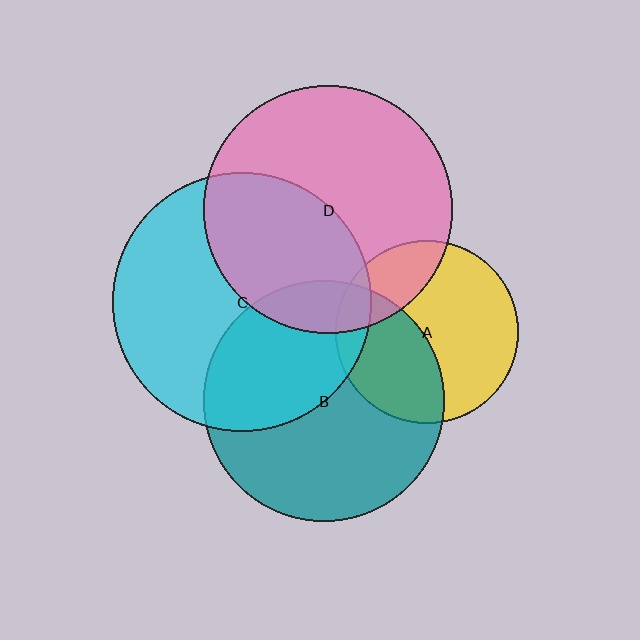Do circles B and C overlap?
Yes.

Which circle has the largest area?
Circle C (cyan).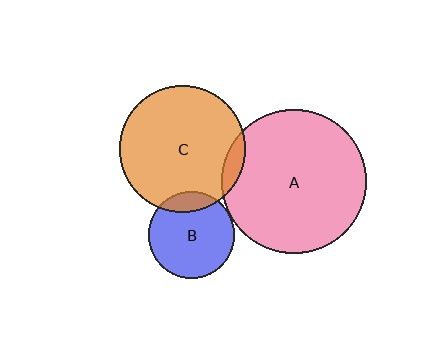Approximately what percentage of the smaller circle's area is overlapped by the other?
Approximately 15%.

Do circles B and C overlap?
Yes.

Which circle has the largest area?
Circle A (pink).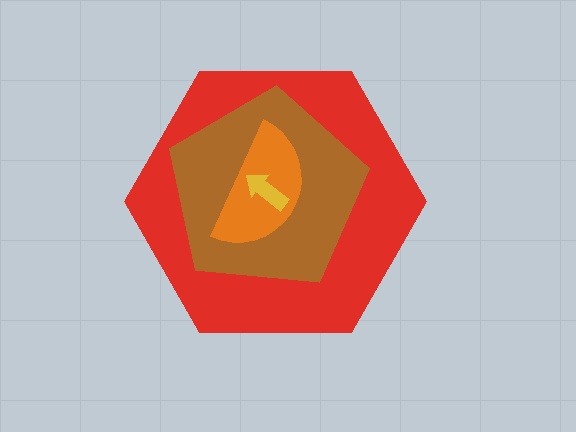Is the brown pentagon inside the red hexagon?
Yes.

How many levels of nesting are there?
4.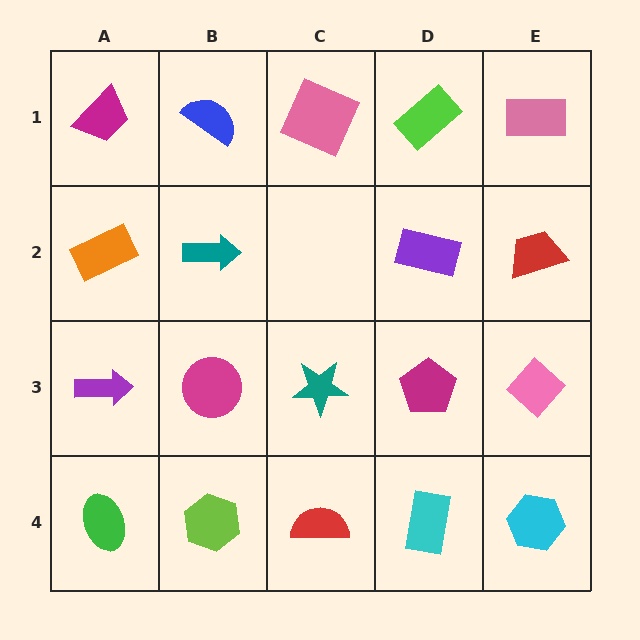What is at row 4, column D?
A cyan rectangle.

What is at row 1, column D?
A lime rectangle.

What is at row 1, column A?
A magenta trapezoid.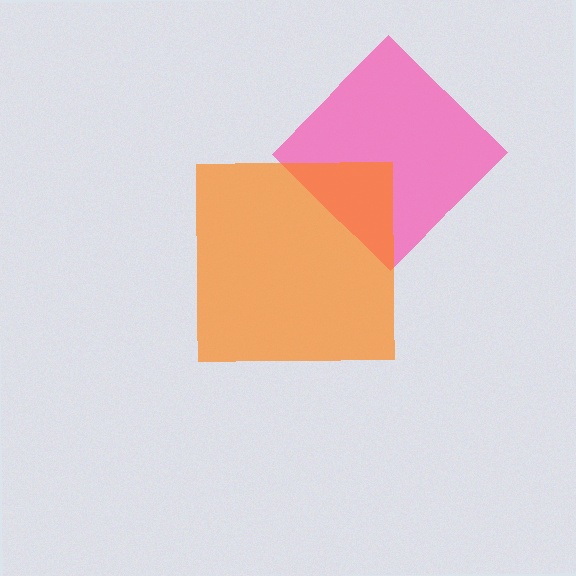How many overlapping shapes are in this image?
There are 2 overlapping shapes in the image.